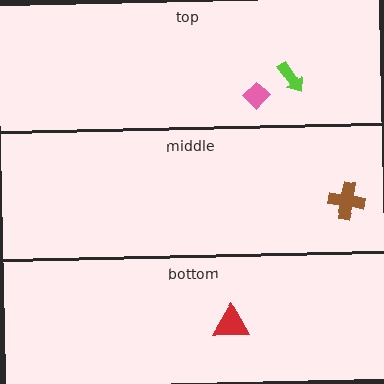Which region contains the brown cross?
The middle region.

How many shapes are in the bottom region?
1.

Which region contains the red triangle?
The bottom region.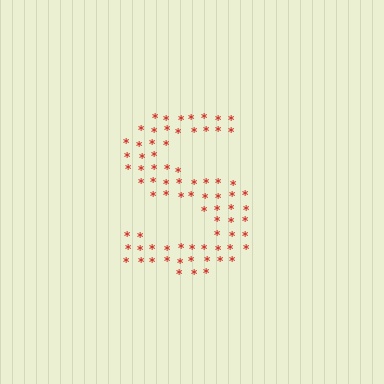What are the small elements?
The small elements are asterisks.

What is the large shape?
The large shape is the letter S.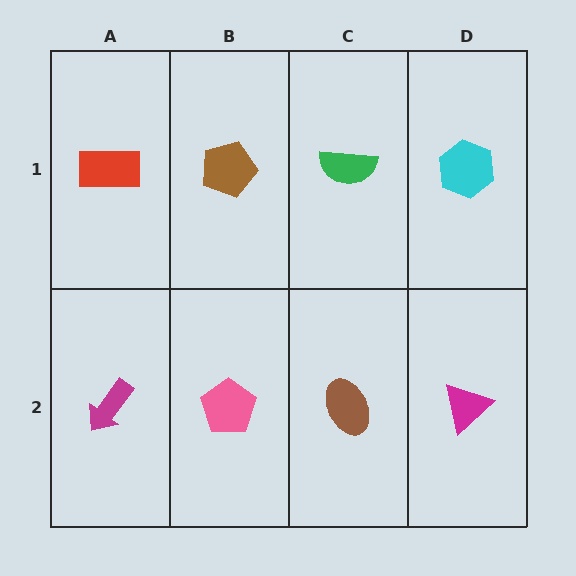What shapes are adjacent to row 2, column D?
A cyan hexagon (row 1, column D), a brown ellipse (row 2, column C).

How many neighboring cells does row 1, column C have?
3.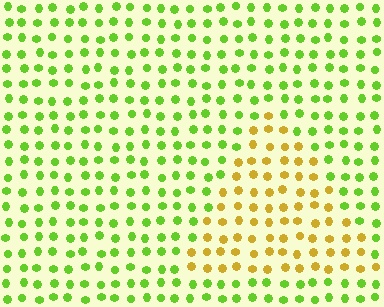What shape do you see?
I see a triangle.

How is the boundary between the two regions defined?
The boundary is defined purely by a slight shift in hue (about 52 degrees). Spacing, size, and orientation are identical on both sides.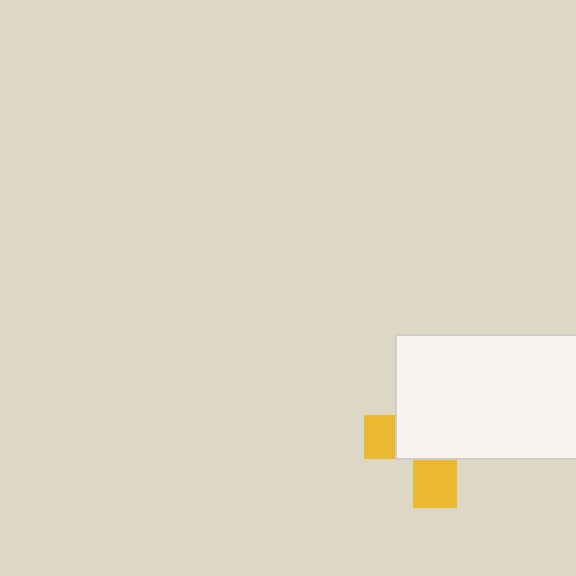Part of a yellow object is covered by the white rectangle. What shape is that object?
It is a cross.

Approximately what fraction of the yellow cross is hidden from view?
Roughly 67% of the yellow cross is hidden behind the white rectangle.